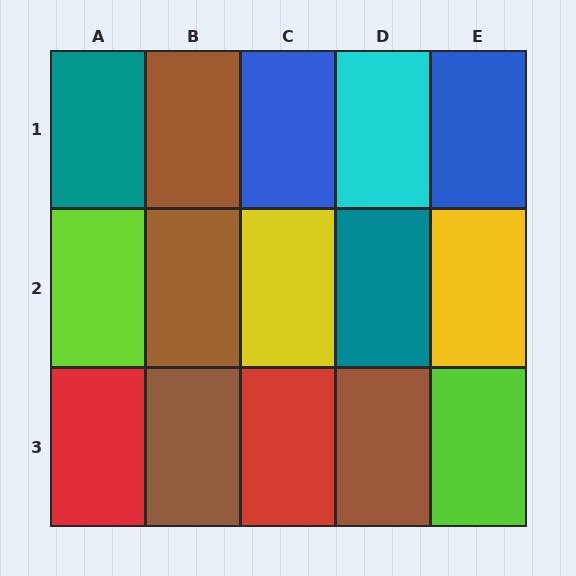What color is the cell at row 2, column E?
Yellow.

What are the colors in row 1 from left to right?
Teal, brown, blue, cyan, blue.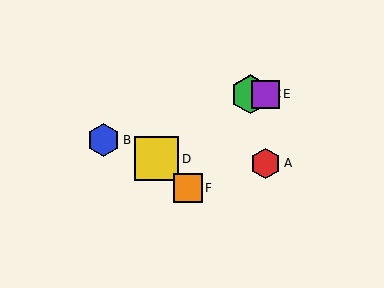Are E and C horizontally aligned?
Yes, both are at y≈94.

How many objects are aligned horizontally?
2 objects (C, E) are aligned horizontally.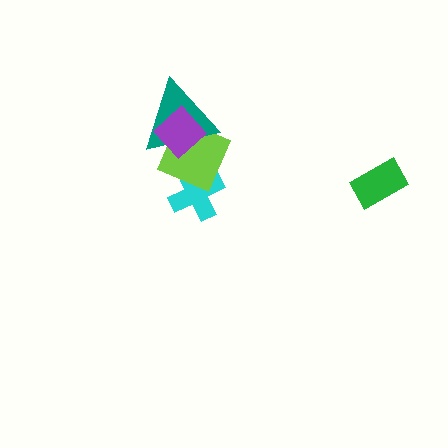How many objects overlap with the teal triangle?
2 objects overlap with the teal triangle.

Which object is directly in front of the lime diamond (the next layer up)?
The teal triangle is directly in front of the lime diamond.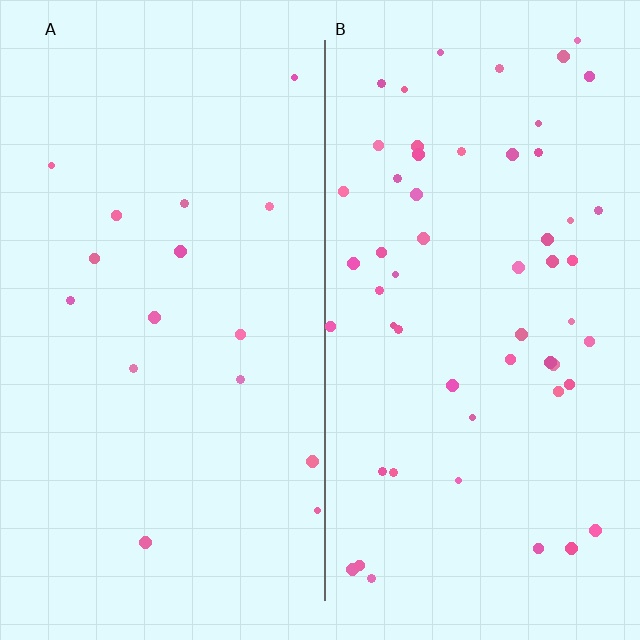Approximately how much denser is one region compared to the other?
Approximately 3.5× — region B over region A.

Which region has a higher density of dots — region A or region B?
B (the right).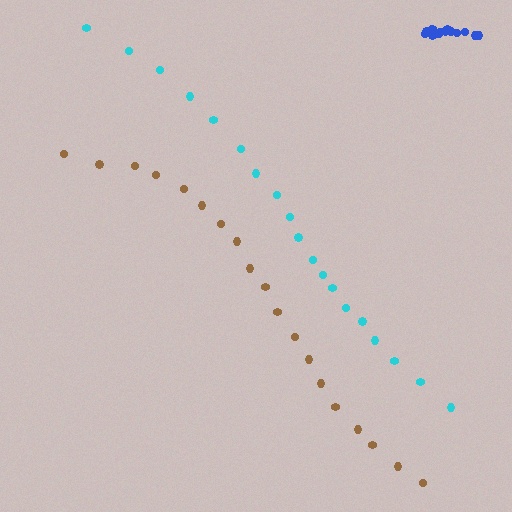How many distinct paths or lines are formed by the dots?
There are 3 distinct paths.